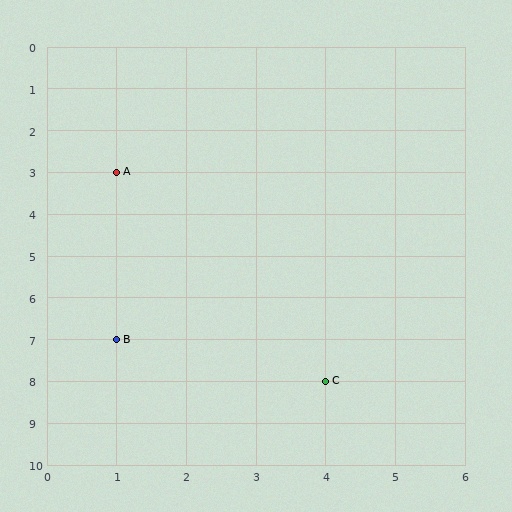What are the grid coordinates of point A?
Point A is at grid coordinates (1, 3).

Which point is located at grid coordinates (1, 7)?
Point B is at (1, 7).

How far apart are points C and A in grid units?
Points C and A are 3 columns and 5 rows apart (about 5.8 grid units diagonally).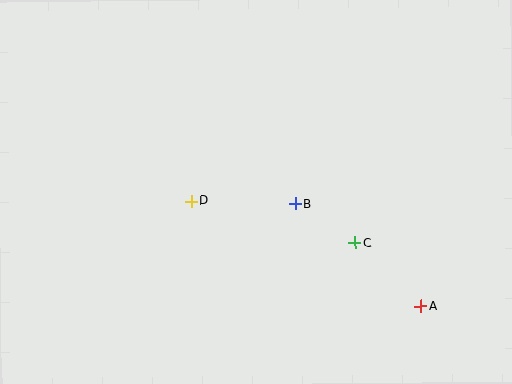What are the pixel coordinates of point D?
Point D is at (192, 201).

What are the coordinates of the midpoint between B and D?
The midpoint between B and D is at (243, 202).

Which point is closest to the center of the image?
Point B at (295, 204) is closest to the center.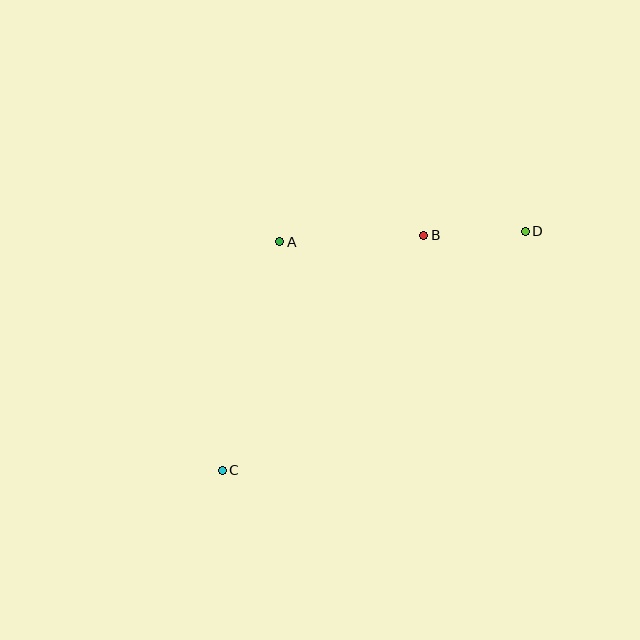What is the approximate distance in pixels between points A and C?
The distance between A and C is approximately 235 pixels.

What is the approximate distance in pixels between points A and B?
The distance between A and B is approximately 144 pixels.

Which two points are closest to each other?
Points B and D are closest to each other.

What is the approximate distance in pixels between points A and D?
The distance between A and D is approximately 246 pixels.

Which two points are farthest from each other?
Points C and D are farthest from each other.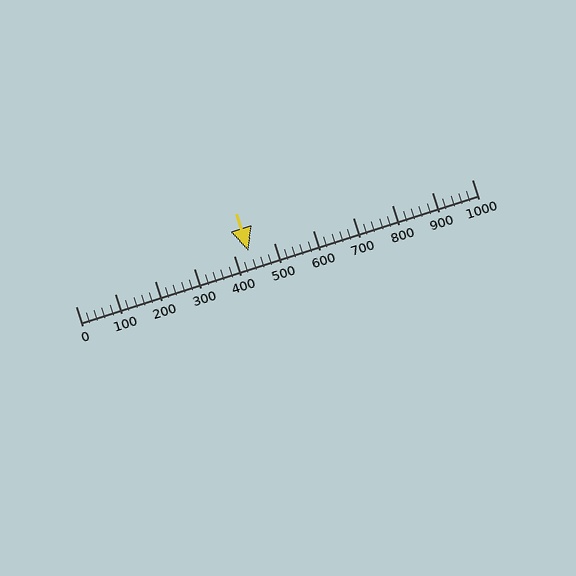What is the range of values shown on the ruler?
The ruler shows values from 0 to 1000.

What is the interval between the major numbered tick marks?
The major tick marks are spaced 100 units apart.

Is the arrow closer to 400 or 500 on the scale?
The arrow is closer to 400.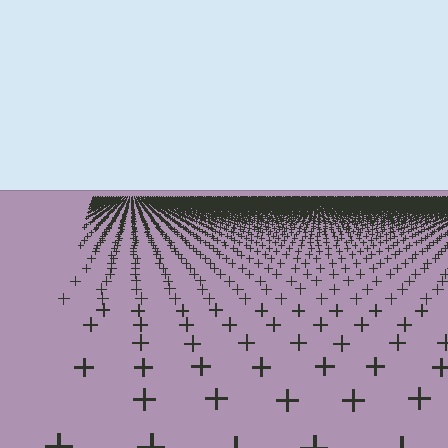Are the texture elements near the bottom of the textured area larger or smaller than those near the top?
Larger. Near the bottom, elements are closer to the viewer and appear at a bigger on-screen size.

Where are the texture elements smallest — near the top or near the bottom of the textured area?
Near the top.